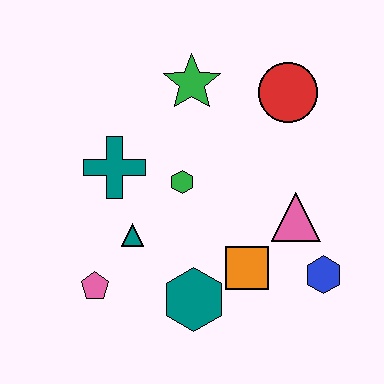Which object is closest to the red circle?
The green star is closest to the red circle.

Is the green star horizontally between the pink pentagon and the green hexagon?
No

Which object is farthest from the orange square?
The green star is farthest from the orange square.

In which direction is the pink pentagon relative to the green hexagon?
The pink pentagon is below the green hexagon.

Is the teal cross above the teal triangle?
Yes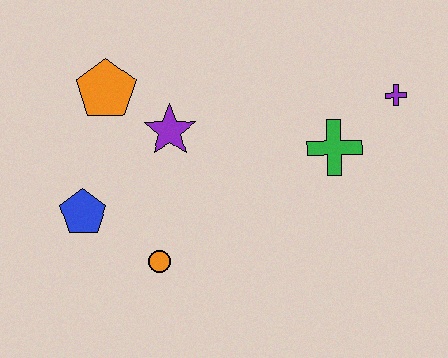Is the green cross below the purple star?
Yes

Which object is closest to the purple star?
The orange pentagon is closest to the purple star.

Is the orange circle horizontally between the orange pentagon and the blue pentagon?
No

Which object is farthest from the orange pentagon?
The purple cross is farthest from the orange pentagon.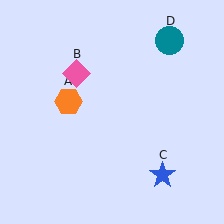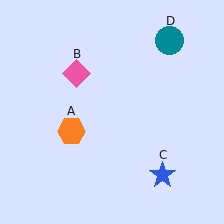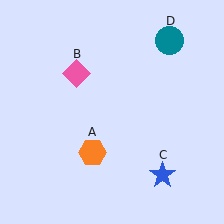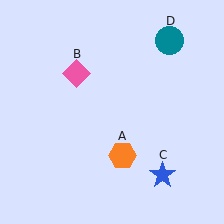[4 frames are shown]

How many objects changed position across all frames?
1 object changed position: orange hexagon (object A).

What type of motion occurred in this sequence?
The orange hexagon (object A) rotated counterclockwise around the center of the scene.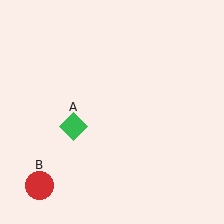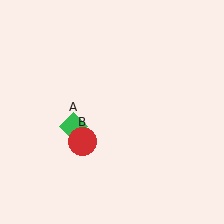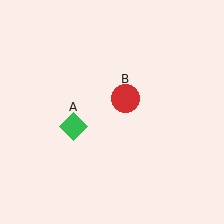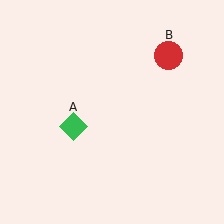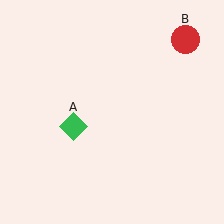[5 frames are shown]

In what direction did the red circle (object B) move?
The red circle (object B) moved up and to the right.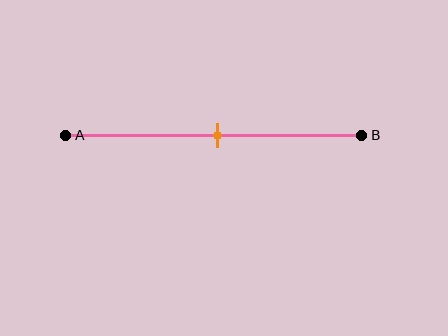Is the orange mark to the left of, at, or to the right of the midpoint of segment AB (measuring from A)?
The orange mark is approximately at the midpoint of segment AB.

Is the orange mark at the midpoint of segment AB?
Yes, the mark is approximately at the midpoint.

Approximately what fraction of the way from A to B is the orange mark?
The orange mark is approximately 50% of the way from A to B.